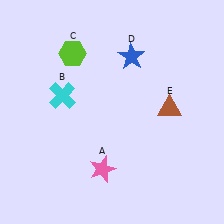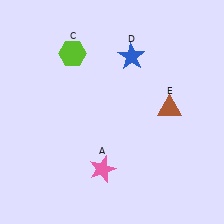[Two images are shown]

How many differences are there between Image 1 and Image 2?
There is 1 difference between the two images.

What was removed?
The cyan cross (B) was removed in Image 2.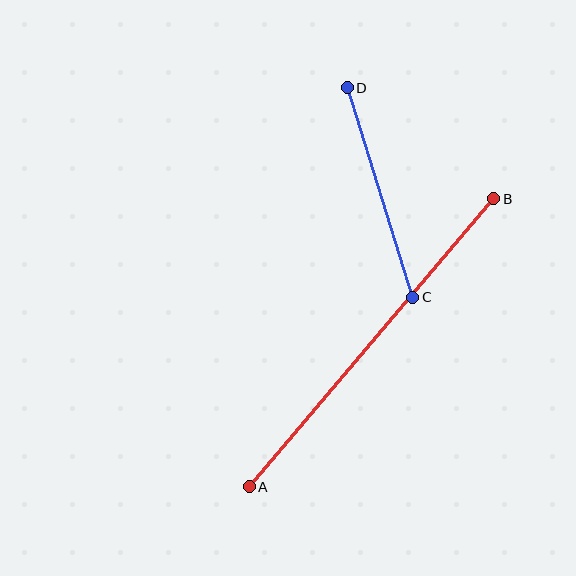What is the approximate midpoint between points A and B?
The midpoint is at approximately (371, 343) pixels.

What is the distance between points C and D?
The distance is approximately 220 pixels.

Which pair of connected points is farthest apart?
Points A and B are farthest apart.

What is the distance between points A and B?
The distance is approximately 378 pixels.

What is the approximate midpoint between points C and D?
The midpoint is at approximately (380, 193) pixels.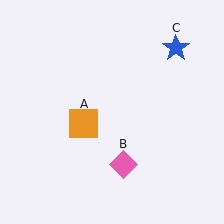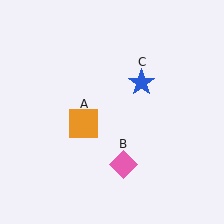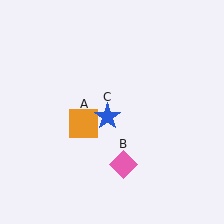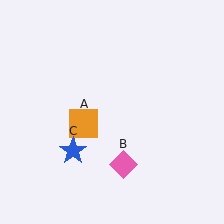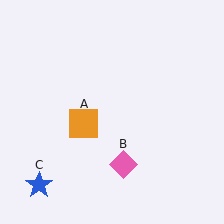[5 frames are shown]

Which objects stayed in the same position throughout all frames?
Orange square (object A) and pink diamond (object B) remained stationary.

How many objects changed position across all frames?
1 object changed position: blue star (object C).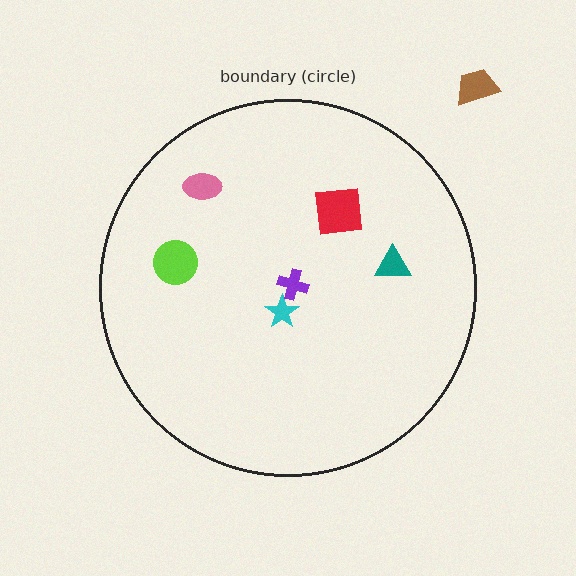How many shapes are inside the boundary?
6 inside, 1 outside.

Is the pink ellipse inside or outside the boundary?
Inside.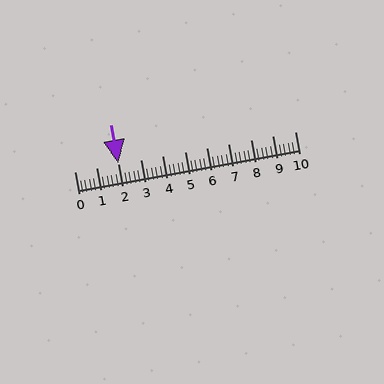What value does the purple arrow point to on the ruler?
The purple arrow points to approximately 2.0.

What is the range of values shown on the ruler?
The ruler shows values from 0 to 10.